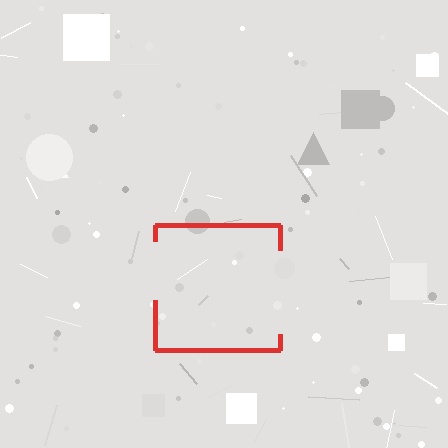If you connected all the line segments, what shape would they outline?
They would outline a square.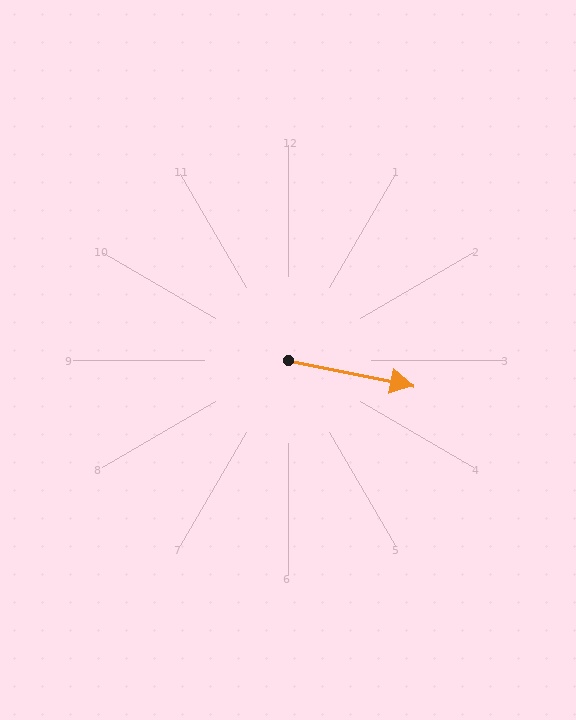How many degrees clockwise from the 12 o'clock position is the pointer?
Approximately 101 degrees.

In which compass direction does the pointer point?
East.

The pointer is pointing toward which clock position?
Roughly 3 o'clock.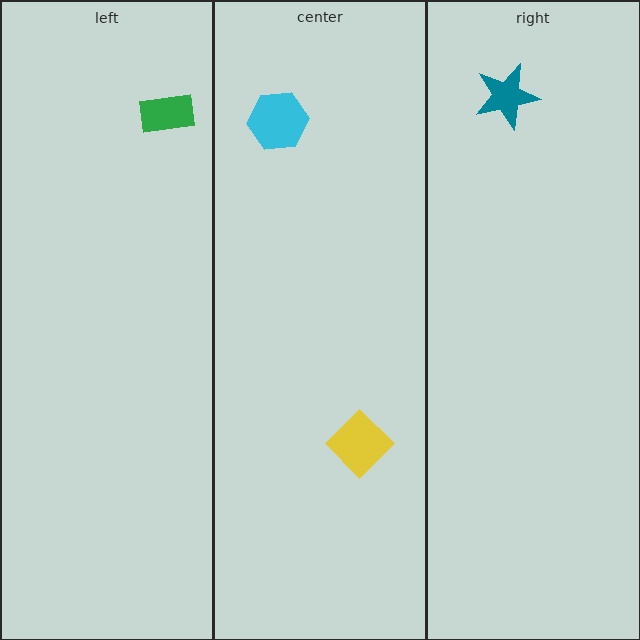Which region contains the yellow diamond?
The center region.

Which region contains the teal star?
The right region.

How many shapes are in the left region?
1.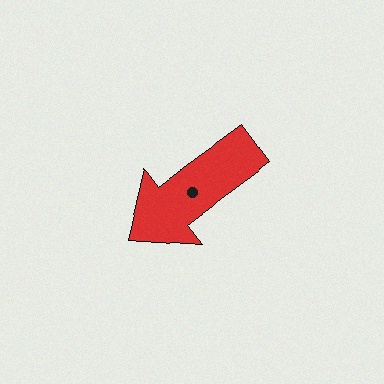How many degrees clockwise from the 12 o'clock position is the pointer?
Approximately 234 degrees.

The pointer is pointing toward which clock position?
Roughly 8 o'clock.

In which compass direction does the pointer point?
Southwest.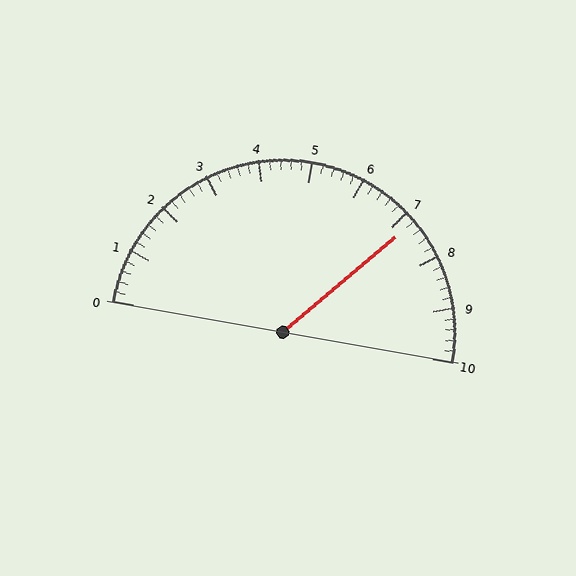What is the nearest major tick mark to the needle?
The nearest major tick mark is 7.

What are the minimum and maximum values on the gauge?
The gauge ranges from 0 to 10.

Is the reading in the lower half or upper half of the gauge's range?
The reading is in the upper half of the range (0 to 10).